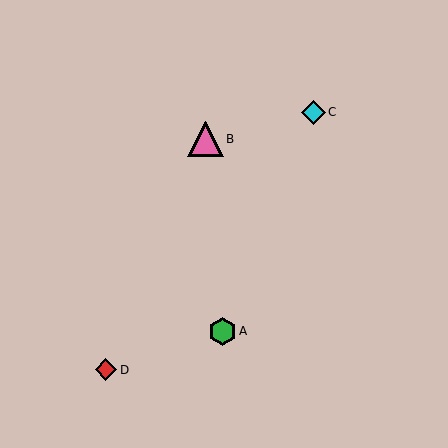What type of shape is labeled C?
Shape C is a cyan diamond.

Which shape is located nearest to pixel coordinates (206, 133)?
The pink triangle (labeled B) at (205, 139) is nearest to that location.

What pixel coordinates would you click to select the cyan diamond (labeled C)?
Click at (313, 113) to select the cyan diamond C.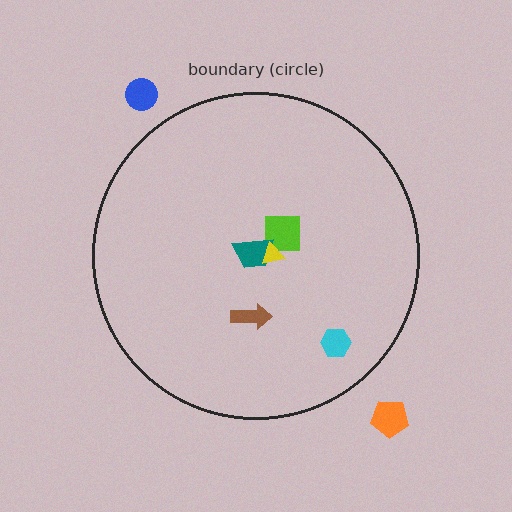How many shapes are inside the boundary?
5 inside, 2 outside.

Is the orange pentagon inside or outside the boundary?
Outside.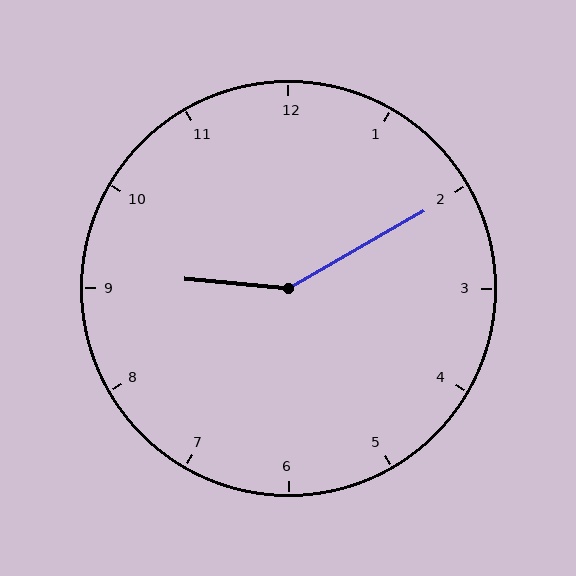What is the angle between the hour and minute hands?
Approximately 145 degrees.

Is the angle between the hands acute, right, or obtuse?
It is obtuse.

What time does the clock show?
9:10.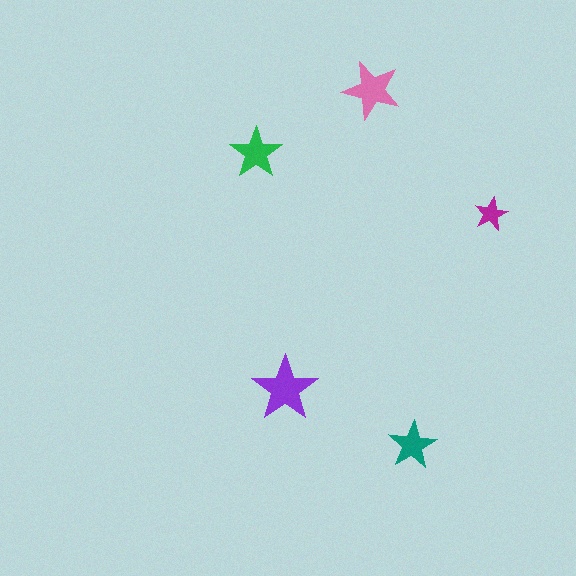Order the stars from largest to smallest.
the purple one, the pink one, the green one, the teal one, the magenta one.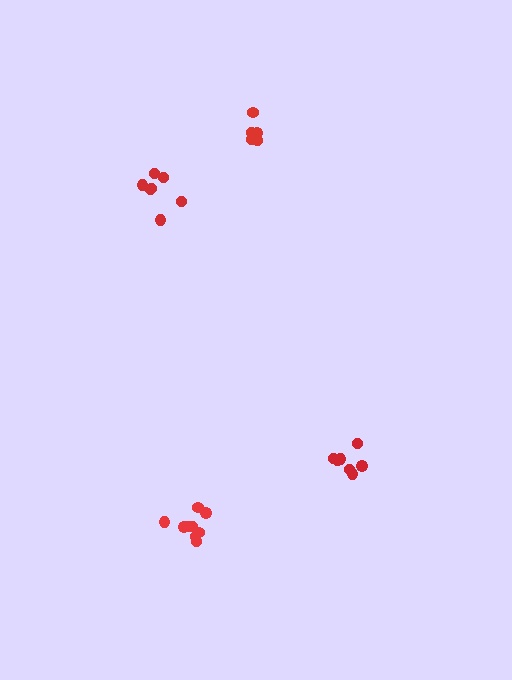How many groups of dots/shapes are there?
There are 4 groups.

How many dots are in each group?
Group 1: 7 dots, Group 2: 5 dots, Group 3: 9 dots, Group 4: 7 dots (28 total).